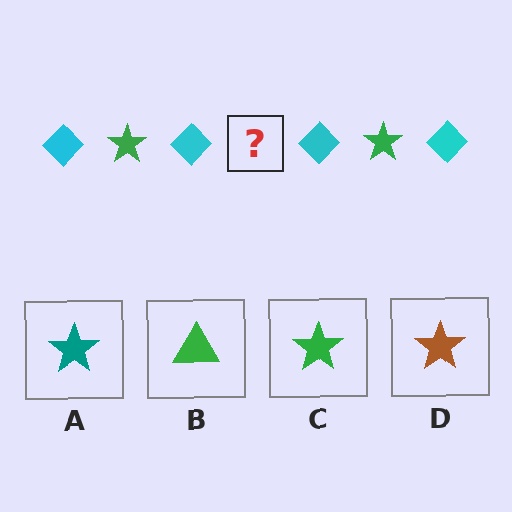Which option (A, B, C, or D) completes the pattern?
C.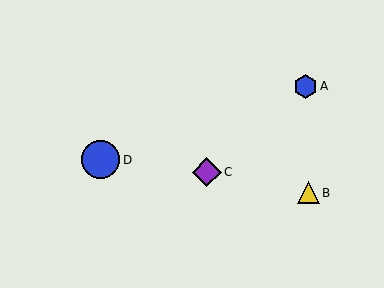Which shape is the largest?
The blue circle (labeled D) is the largest.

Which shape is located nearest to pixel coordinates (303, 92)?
The blue hexagon (labeled A) at (305, 86) is nearest to that location.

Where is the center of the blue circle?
The center of the blue circle is at (101, 160).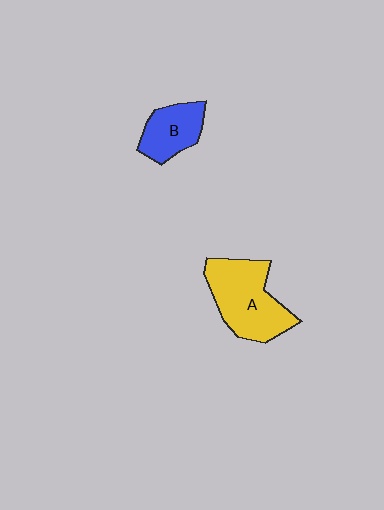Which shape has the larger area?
Shape A (yellow).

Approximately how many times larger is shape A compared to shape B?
Approximately 1.7 times.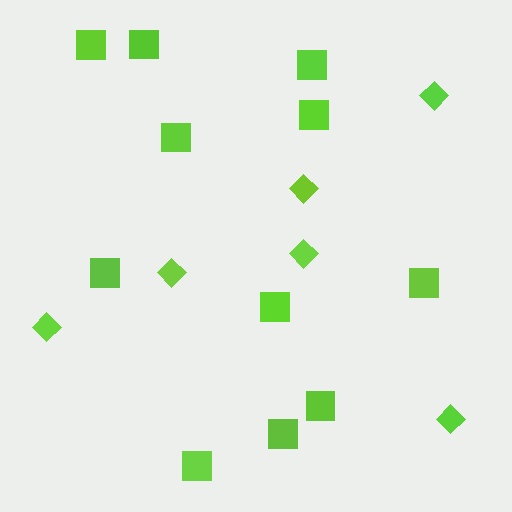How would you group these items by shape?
There are 2 groups: one group of squares (11) and one group of diamonds (6).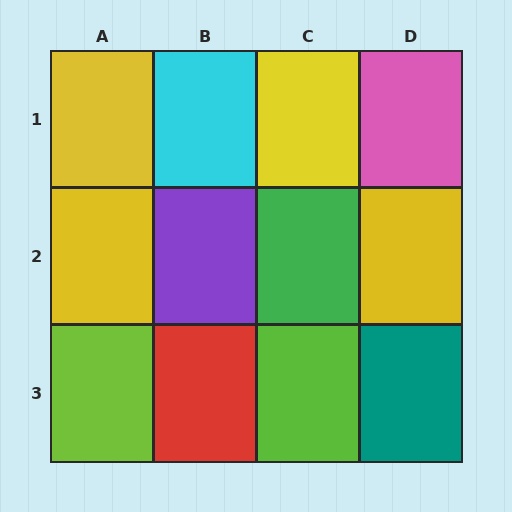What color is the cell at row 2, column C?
Green.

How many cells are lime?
2 cells are lime.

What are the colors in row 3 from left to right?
Lime, red, lime, teal.